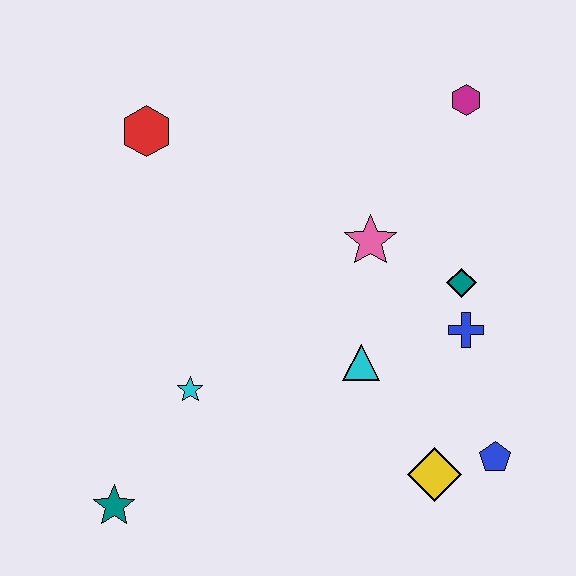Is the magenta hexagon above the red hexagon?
Yes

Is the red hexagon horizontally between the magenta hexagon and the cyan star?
No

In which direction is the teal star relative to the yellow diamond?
The teal star is to the left of the yellow diamond.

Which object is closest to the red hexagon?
The pink star is closest to the red hexagon.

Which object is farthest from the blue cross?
The teal star is farthest from the blue cross.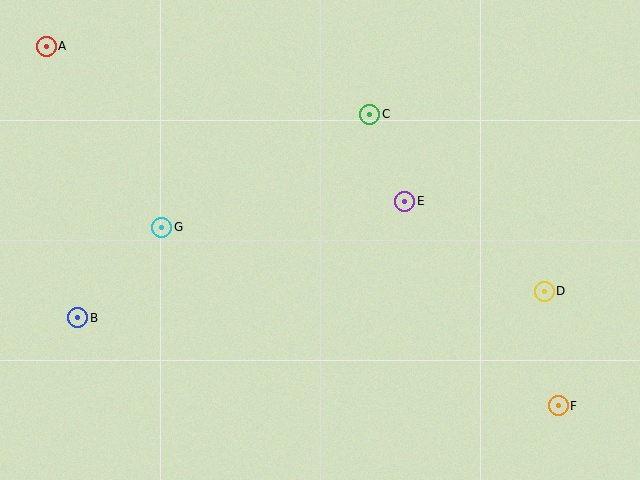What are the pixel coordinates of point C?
Point C is at (370, 114).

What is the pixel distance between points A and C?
The distance between A and C is 331 pixels.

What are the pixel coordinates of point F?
Point F is at (558, 406).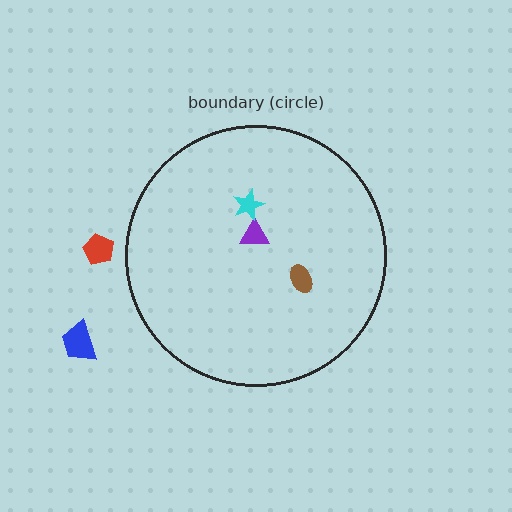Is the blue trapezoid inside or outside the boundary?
Outside.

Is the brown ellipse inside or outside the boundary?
Inside.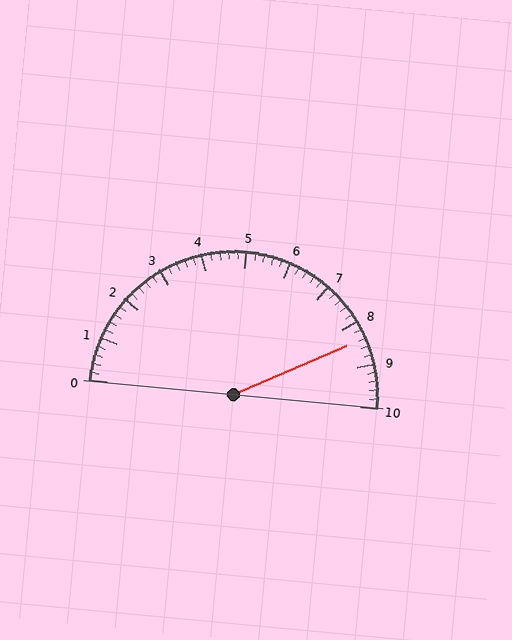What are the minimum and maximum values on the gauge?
The gauge ranges from 0 to 10.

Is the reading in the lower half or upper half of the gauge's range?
The reading is in the upper half of the range (0 to 10).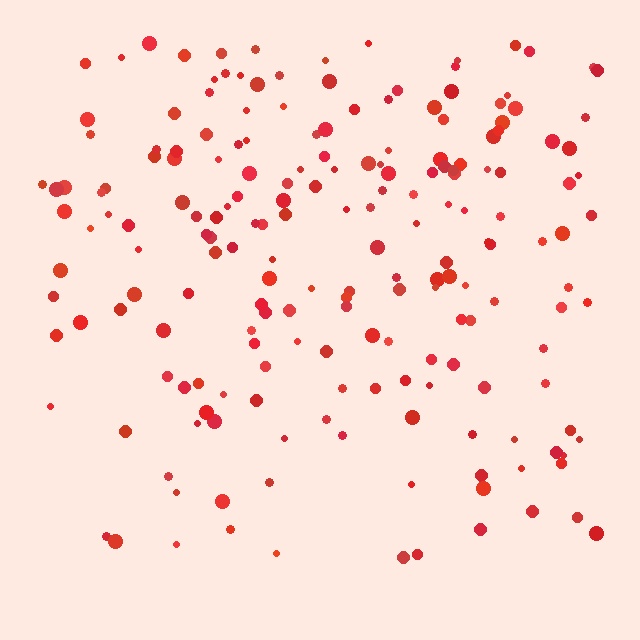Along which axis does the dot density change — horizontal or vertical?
Vertical.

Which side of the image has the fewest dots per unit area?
The bottom.